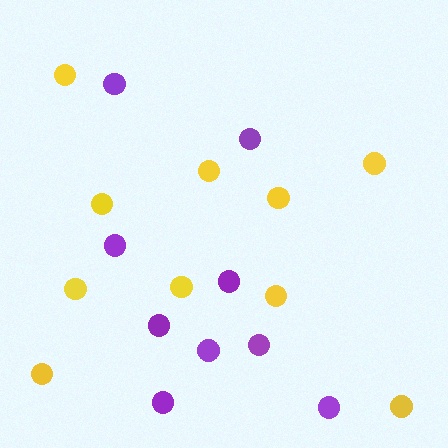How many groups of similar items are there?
There are 2 groups: one group of yellow circles (10) and one group of purple circles (9).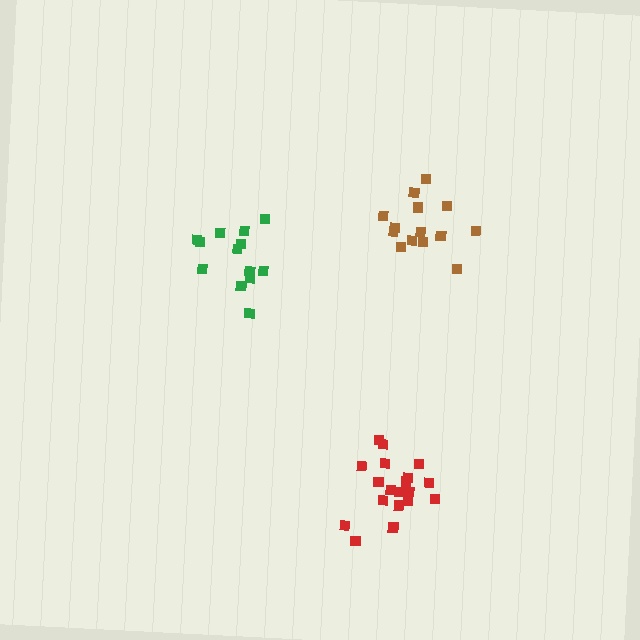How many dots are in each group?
Group 1: 13 dots, Group 2: 19 dots, Group 3: 14 dots (46 total).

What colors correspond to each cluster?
The clusters are colored: green, red, brown.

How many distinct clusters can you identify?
There are 3 distinct clusters.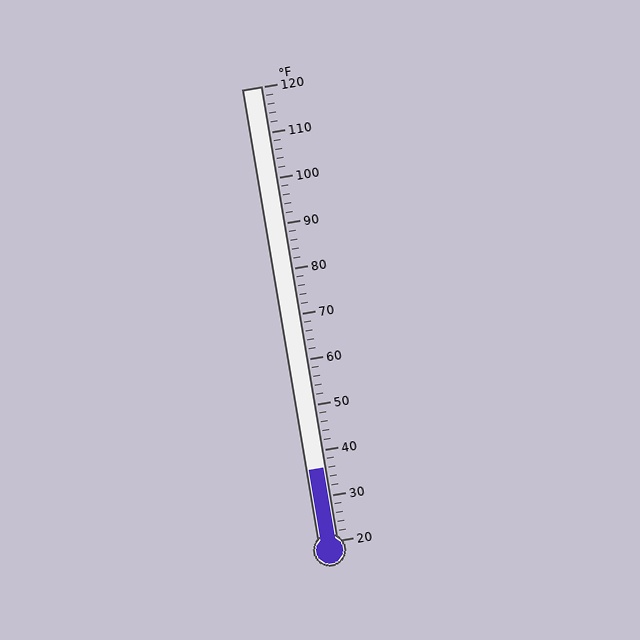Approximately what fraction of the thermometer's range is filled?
The thermometer is filled to approximately 15% of its range.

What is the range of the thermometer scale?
The thermometer scale ranges from 20°F to 120°F.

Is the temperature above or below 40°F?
The temperature is below 40°F.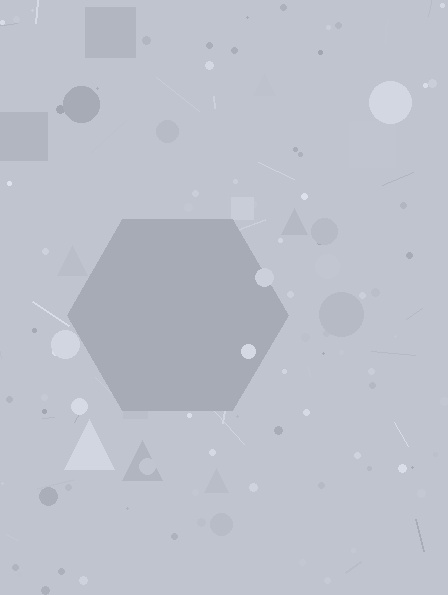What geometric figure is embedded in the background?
A hexagon is embedded in the background.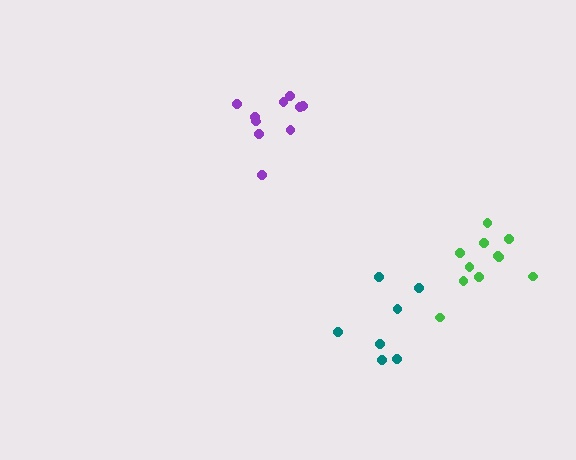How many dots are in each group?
Group 1: 7 dots, Group 2: 11 dots, Group 3: 10 dots (28 total).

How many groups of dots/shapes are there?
There are 3 groups.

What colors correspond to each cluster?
The clusters are colored: teal, green, purple.